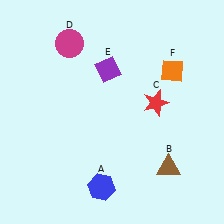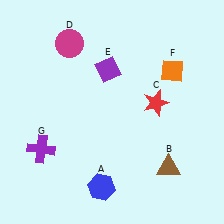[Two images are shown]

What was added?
A purple cross (G) was added in Image 2.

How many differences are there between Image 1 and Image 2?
There is 1 difference between the two images.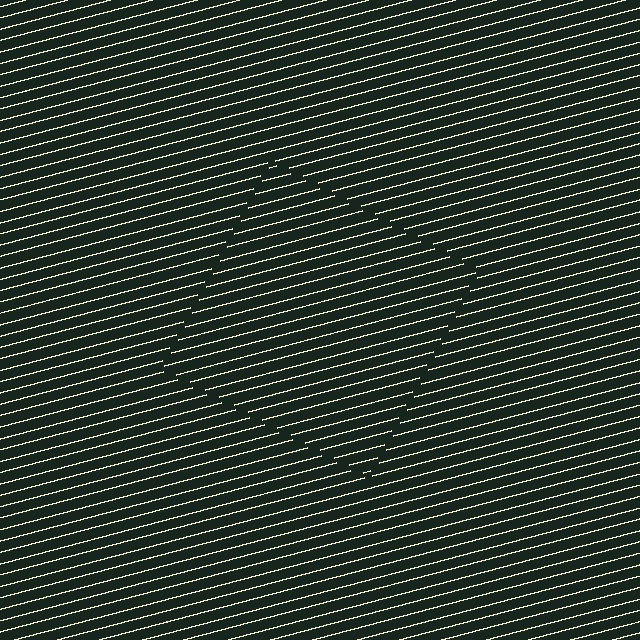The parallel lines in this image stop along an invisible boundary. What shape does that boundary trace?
An illusory square. The interior of the shape contains the same grating, shifted by half a period — the contour is defined by the phase discontinuity where line-ends from the inner and outer gratings abut.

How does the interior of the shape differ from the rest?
The interior of the shape contains the same grating, shifted by half a period — the contour is defined by the phase discontinuity where line-ends from the inner and outer gratings abut.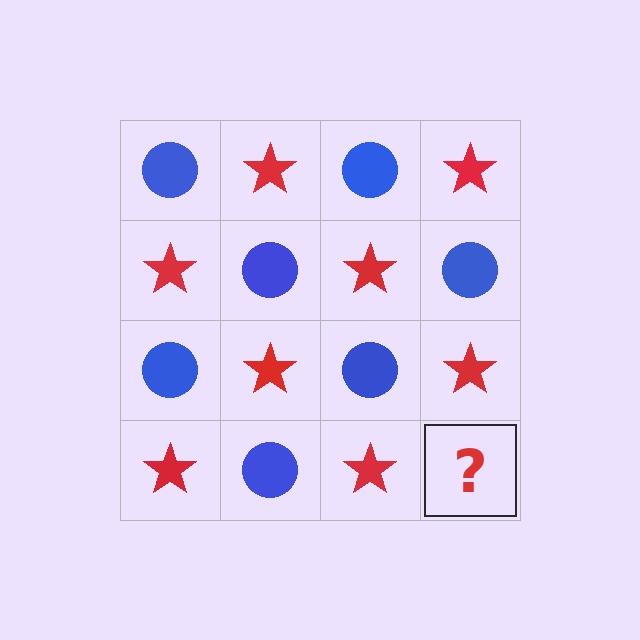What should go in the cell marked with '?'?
The missing cell should contain a blue circle.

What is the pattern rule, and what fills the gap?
The rule is that it alternates blue circle and red star in a checkerboard pattern. The gap should be filled with a blue circle.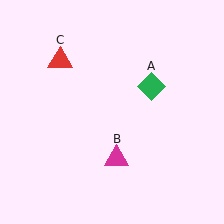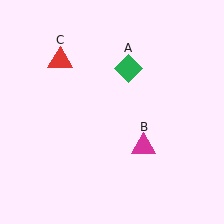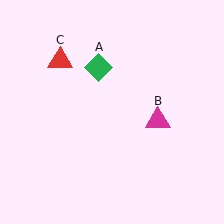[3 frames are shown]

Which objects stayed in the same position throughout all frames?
Red triangle (object C) remained stationary.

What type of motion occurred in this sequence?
The green diamond (object A), magenta triangle (object B) rotated counterclockwise around the center of the scene.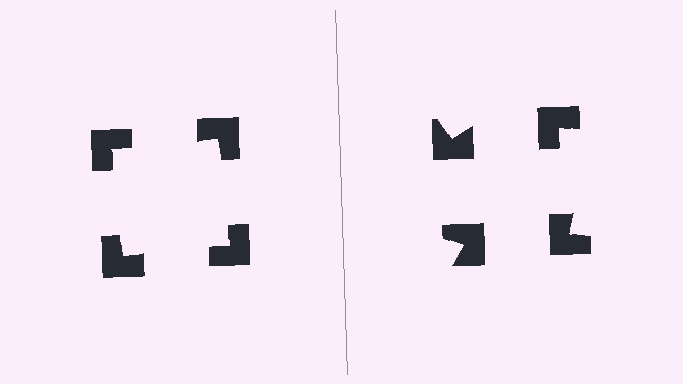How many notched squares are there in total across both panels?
8 — 4 on each side.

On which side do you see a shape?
An illusory square appears on the left side. On the right side the wedge cuts are rotated, so no coherent shape forms.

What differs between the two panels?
The notched squares are positioned identically on both sides; only the wedge orientations differ. On the left they align to a square; on the right they are misaligned.